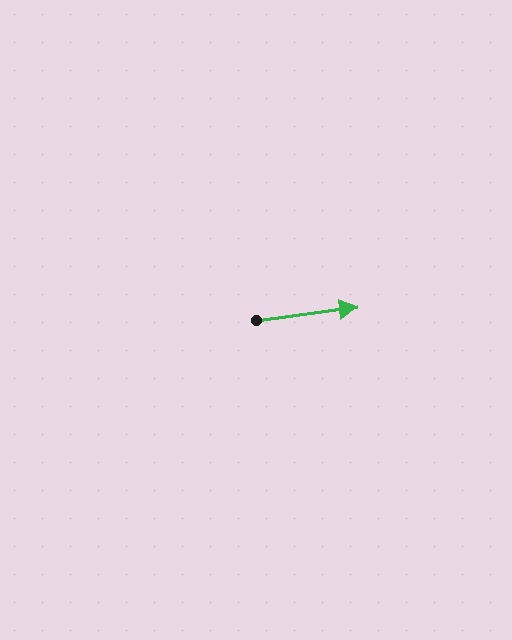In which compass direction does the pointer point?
East.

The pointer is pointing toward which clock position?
Roughly 3 o'clock.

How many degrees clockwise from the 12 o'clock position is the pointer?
Approximately 83 degrees.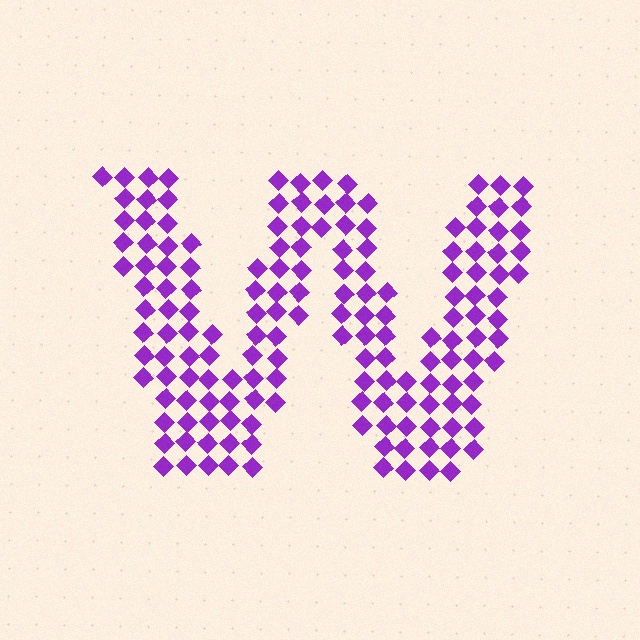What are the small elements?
The small elements are diamonds.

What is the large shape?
The large shape is the letter W.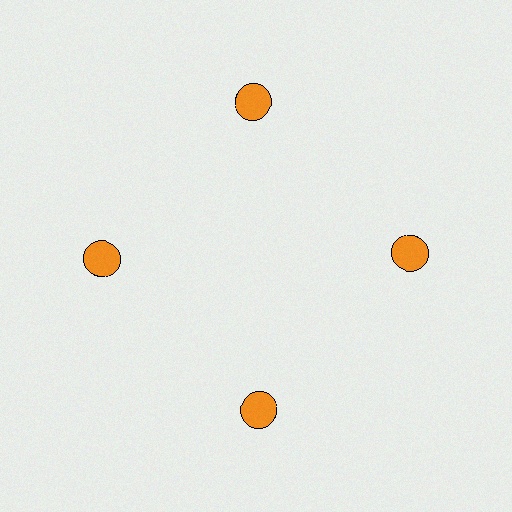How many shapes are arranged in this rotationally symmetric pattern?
There are 4 shapes, arranged in 4 groups of 1.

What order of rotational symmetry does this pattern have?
This pattern has 4-fold rotational symmetry.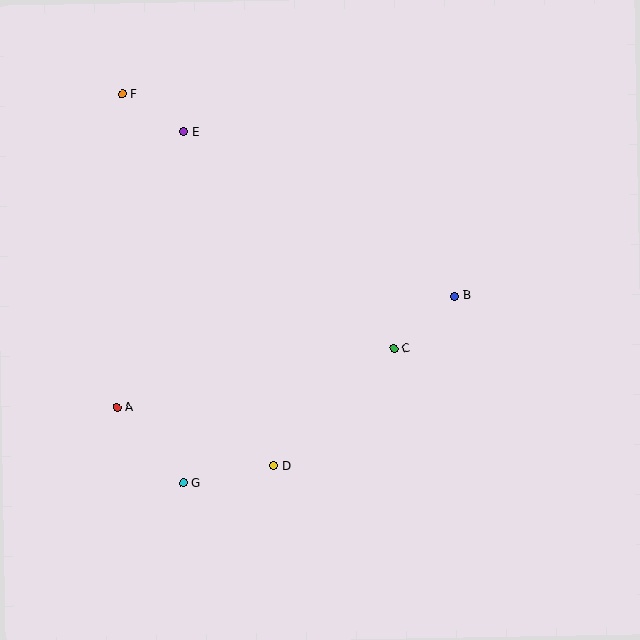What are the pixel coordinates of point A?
Point A is at (117, 407).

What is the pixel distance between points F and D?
The distance between F and D is 401 pixels.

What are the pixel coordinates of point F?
Point F is at (122, 94).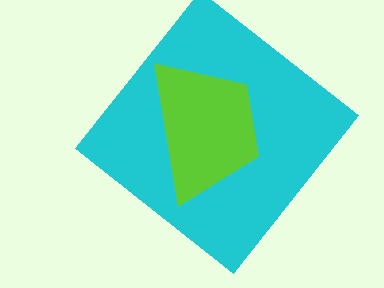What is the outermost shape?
The cyan diamond.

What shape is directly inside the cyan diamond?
The lime trapezoid.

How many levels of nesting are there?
2.